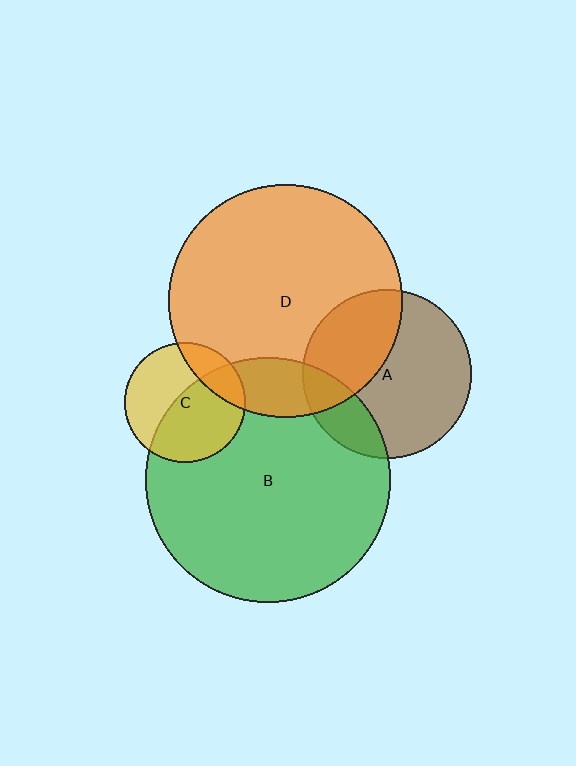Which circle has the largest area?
Circle B (green).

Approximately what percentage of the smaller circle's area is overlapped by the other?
Approximately 20%.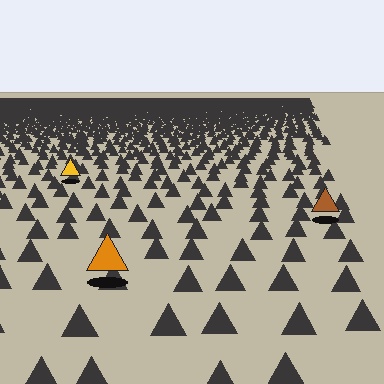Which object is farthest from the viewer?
The yellow triangle is farthest from the viewer. It appears smaller and the ground texture around it is denser.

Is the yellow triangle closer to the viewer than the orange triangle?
No. The orange triangle is closer — you can tell from the texture gradient: the ground texture is coarser near it.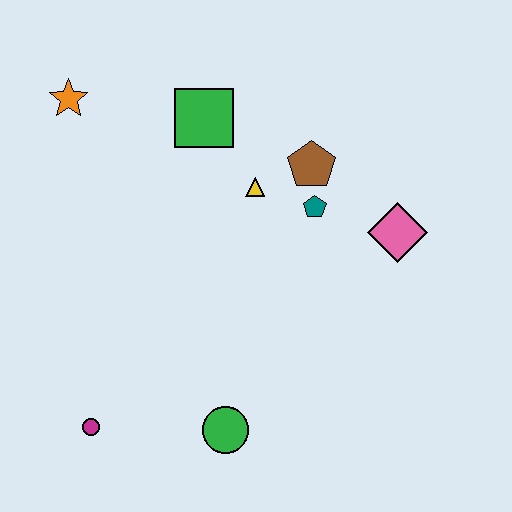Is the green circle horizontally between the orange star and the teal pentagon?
Yes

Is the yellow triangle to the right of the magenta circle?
Yes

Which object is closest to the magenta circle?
The green circle is closest to the magenta circle.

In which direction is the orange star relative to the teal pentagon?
The orange star is to the left of the teal pentagon.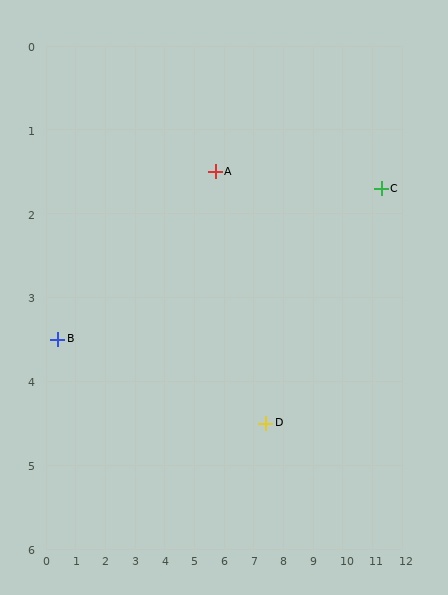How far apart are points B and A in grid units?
Points B and A are about 5.7 grid units apart.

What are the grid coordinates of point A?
Point A is at approximately (5.7, 1.5).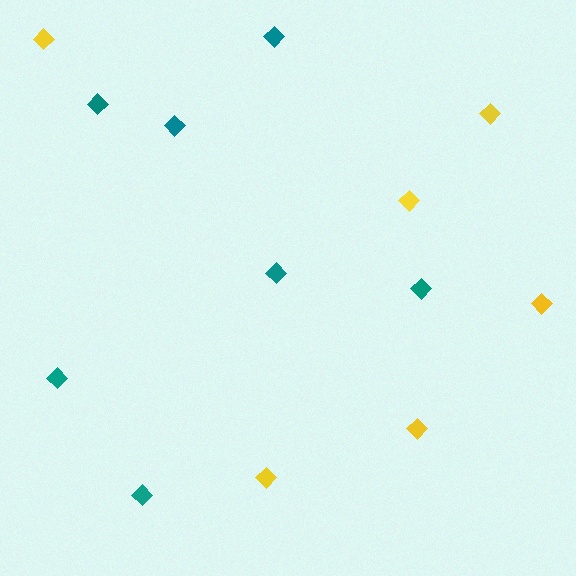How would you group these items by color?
There are 2 groups: one group of teal diamonds (7) and one group of yellow diamonds (6).